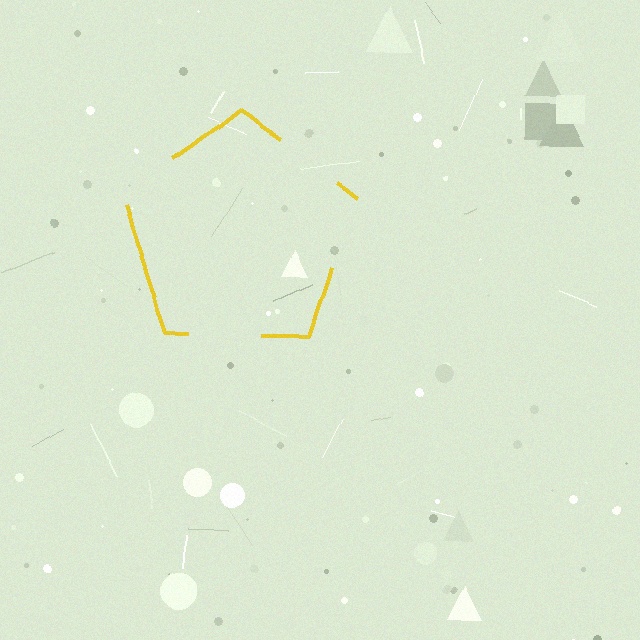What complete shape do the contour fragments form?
The contour fragments form a pentagon.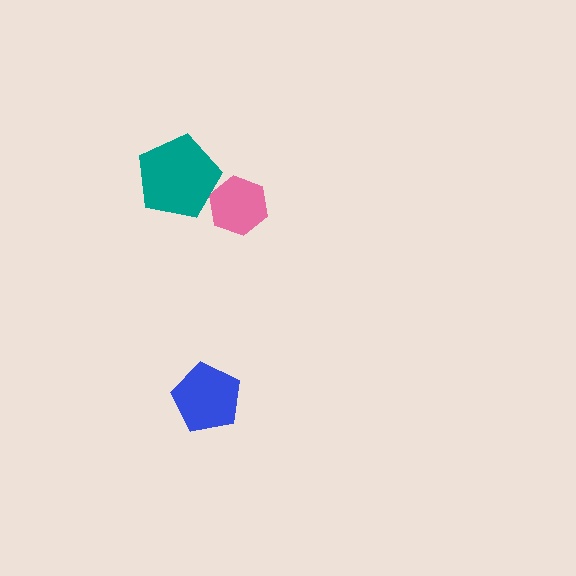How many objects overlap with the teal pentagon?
1 object overlaps with the teal pentagon.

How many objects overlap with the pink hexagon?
1 object overlaps with the pink hexagon.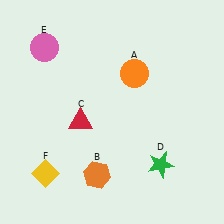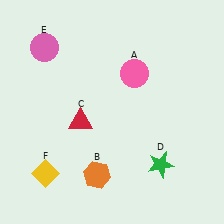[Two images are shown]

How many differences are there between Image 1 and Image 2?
There is 1 difference between the two images.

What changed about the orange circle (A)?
In Image 1, A is orange. In Image 2, it changed to pink.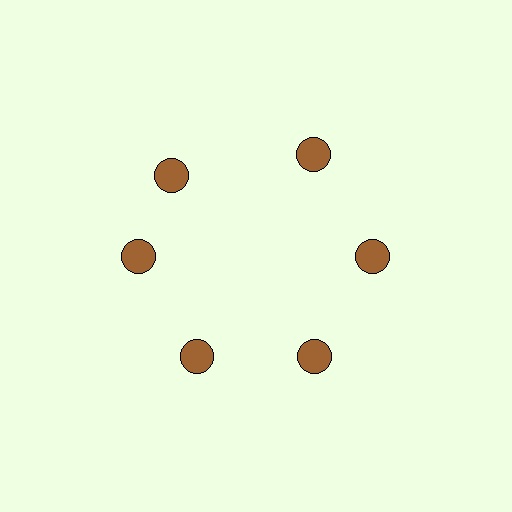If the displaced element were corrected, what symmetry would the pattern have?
It would have 6-fold rotational symmetry — the pattern would map onto itself every 60 degrees.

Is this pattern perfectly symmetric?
No. The 6 brown circles are arranged in a ring, but one element near the 11 o'clock position is rotated out of alignment along the ring, breaking the 6-fold rotational symmetry.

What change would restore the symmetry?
The symmetry would be restored by rotating it back into even spacing with its neighbors so that all 6 circles sit at equal angles and equal distance from the center.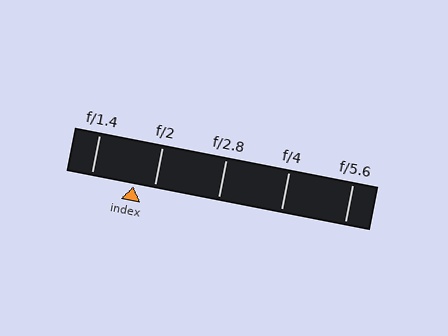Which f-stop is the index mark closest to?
The index mark is closest to f/2.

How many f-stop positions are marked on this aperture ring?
There are 5 f-stop positions marked.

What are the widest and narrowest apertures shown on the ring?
The widest aperture shown is f/1.4 and the narrowest is f/5.6.